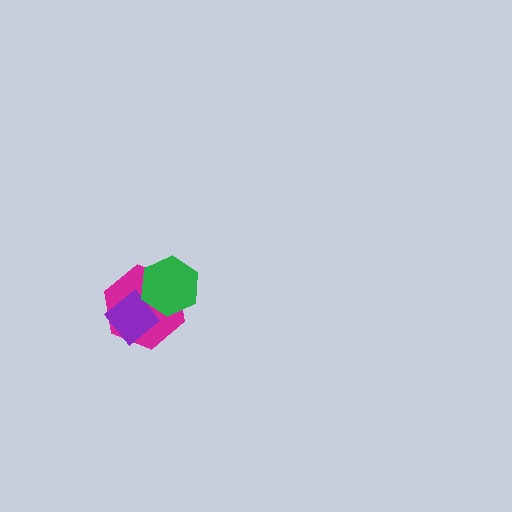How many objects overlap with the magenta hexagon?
2 objects overlap with the magenta hexagon.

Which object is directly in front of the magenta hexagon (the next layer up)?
The purple diamond is directly in front of the magenta hexagon.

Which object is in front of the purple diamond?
The green hexagon is in front of the purple diamond.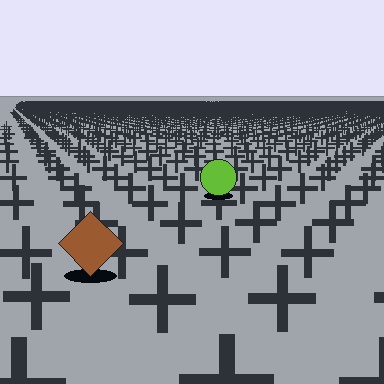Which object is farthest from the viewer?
The lime circle is farthest from the viewer. It appears smaller and the ground texture around it is denser.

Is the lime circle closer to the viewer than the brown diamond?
No. The brown diamond is closer — you can tell from the texture gradient: the ground texture is coarser near it.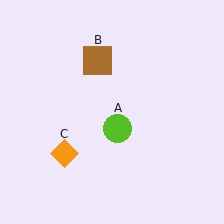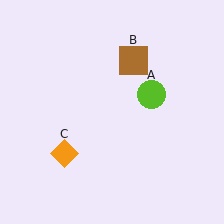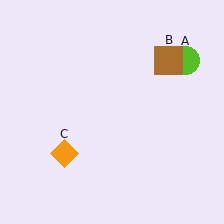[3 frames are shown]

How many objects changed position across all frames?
2 objects changed position: lime circle (object A), brown square (object B).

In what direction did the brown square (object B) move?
The brown square (object B) moved right.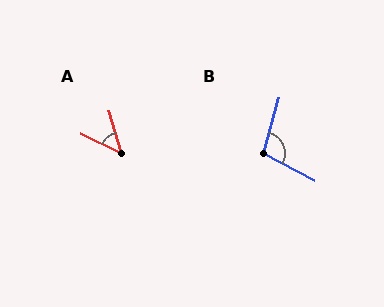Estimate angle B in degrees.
Approximately 102 degrees.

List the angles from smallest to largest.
A (48°), B (102°).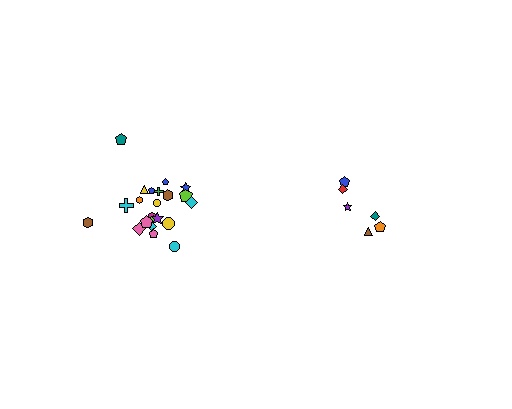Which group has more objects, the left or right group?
The left group.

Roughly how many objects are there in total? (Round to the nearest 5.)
Roughly 30 objects in total.